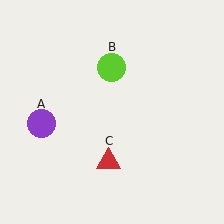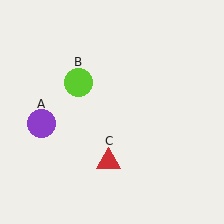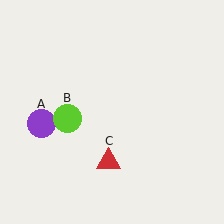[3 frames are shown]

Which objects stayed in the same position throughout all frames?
Purple circle (object A) and red triangle (object C) remained stationary.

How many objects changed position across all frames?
1 object changed position: lime circle (object B).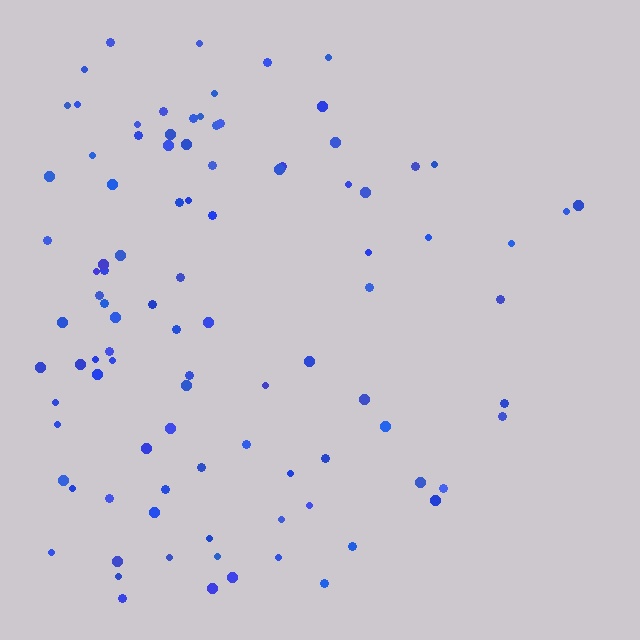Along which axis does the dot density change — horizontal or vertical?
Horizontal.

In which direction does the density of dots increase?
From right to left, with the left side densest.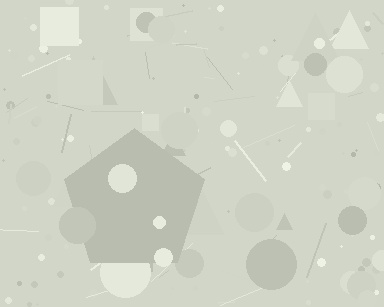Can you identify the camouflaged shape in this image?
The camouflaged shape is a pentagon.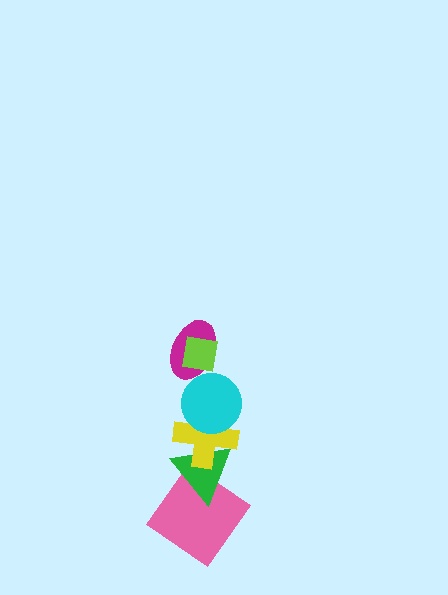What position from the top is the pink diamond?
The pink diamond is 6th from the top.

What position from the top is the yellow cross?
The yellow cross is 4th from the top.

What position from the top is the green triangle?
The green triangle is 5th from the top.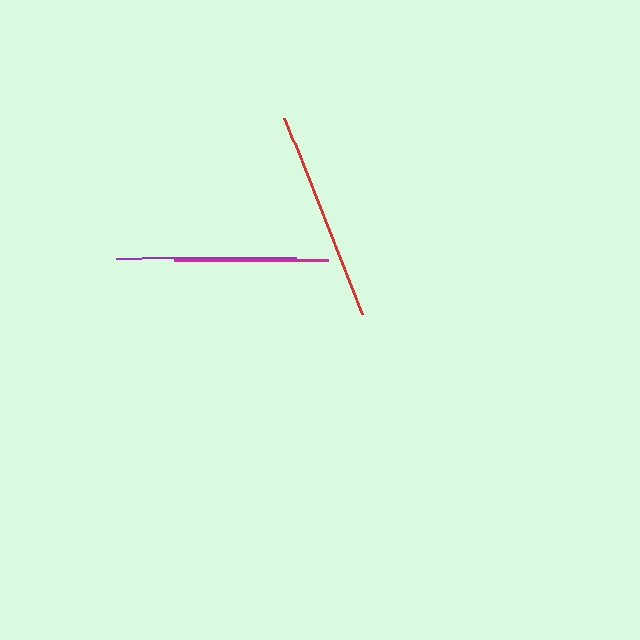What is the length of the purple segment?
The purple segment is approximately 180 pixels long.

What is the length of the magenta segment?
The magenta segment is approximately 153 pixels long.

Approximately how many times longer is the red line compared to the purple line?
The red line is approximately 1.2 times the length of the purple line.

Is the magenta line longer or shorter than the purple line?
The purple line is longer than the magenta line.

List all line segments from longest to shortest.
From longest to shortest: red, purple, magenta.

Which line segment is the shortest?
The magenta line is the shortest at approximately 153 pixels.